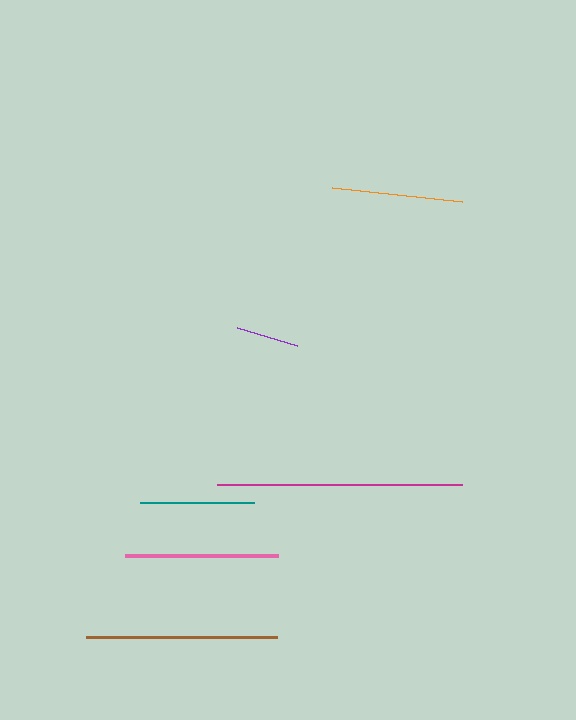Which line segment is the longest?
The magenta line is the longest at approximately 245 pixels.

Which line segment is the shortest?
The purple line is the shortest at approximately 63 pixels.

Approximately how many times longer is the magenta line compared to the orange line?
The magenta line is approximately 1.9 times the length of the orange line.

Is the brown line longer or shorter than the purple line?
The brown line is longer than the purple line.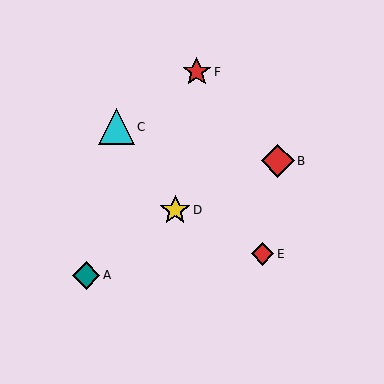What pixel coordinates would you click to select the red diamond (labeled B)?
Click at (278, 161) to select the red diamond B.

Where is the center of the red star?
The center of the red star is at (197, 72).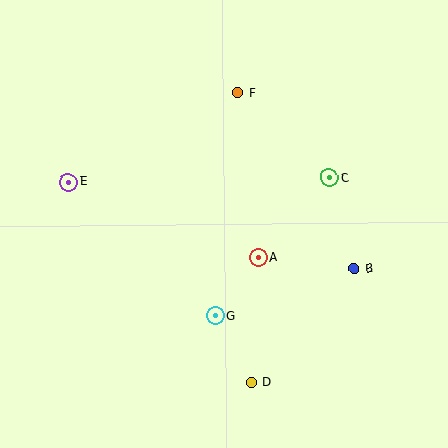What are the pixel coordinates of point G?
Point G is at (215, 316).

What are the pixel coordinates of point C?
Point C is at (329, 177).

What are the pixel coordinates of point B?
Point B is at (354, 269).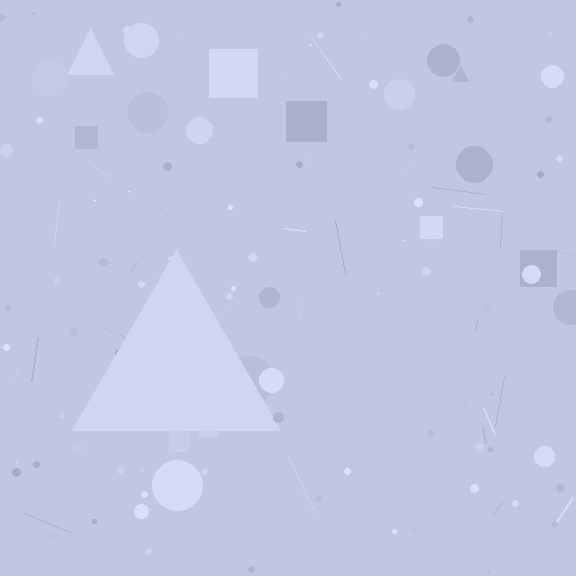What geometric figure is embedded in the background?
A triangle is embedded in the background.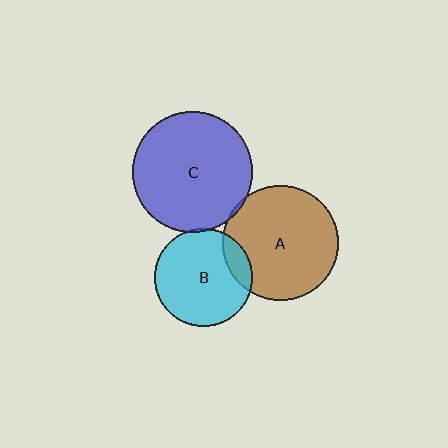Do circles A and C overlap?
Yes.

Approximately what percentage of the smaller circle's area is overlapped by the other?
Approximately 5%.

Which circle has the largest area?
Circle C (blue).